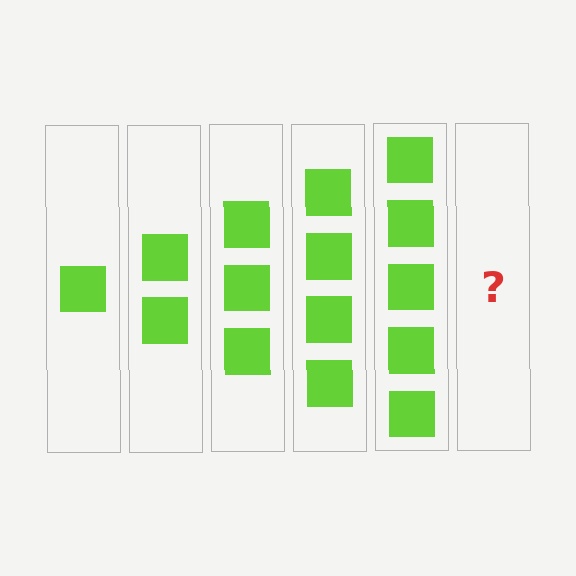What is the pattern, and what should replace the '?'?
The pattern is that each step adds one more square. The '?' should be 6 squares.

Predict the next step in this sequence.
The next step is 6 squares.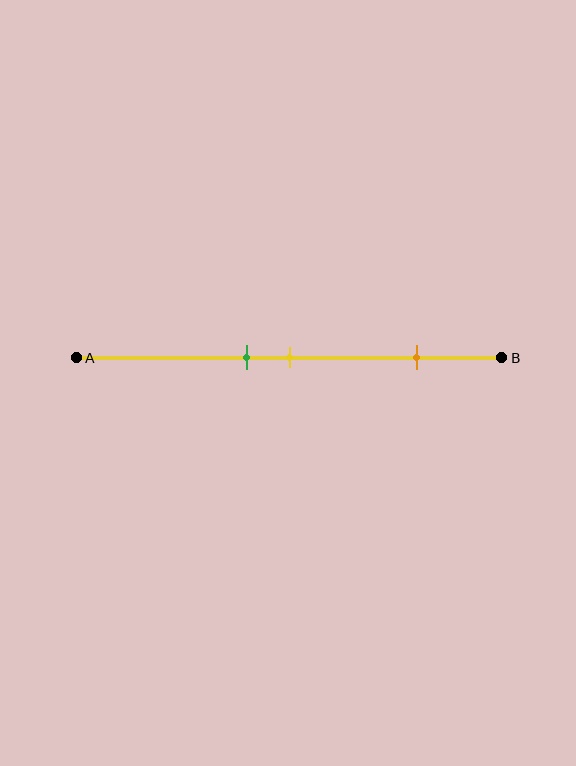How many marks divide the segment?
There are 3 marks dividing the segment.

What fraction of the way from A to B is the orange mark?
The orange mark is approximately 80% (0.8) of the way from A to B.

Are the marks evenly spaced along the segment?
No, the marks are not evenly spaced.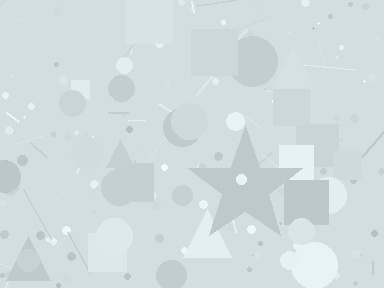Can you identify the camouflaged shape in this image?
The camouflaged shape is a star.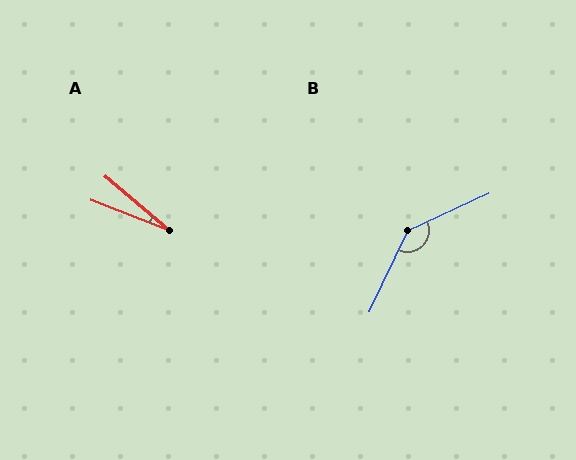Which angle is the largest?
B, at approximately 140 degrees.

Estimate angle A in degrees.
Approximately 19 degrees.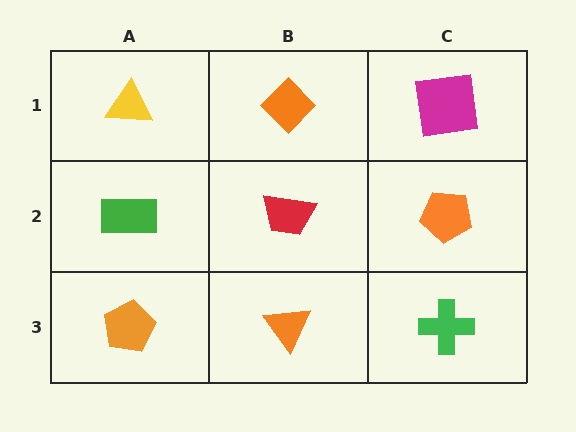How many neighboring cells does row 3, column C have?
2.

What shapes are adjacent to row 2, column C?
A magenta square (row 1, column C), a green cross (row 3, column C), a red trapezoid (row 2, column B).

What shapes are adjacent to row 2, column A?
A yellow triangle (row 1, column A), an orange pentagon (row 3, column A), a red trapezoid (row 2, column B).